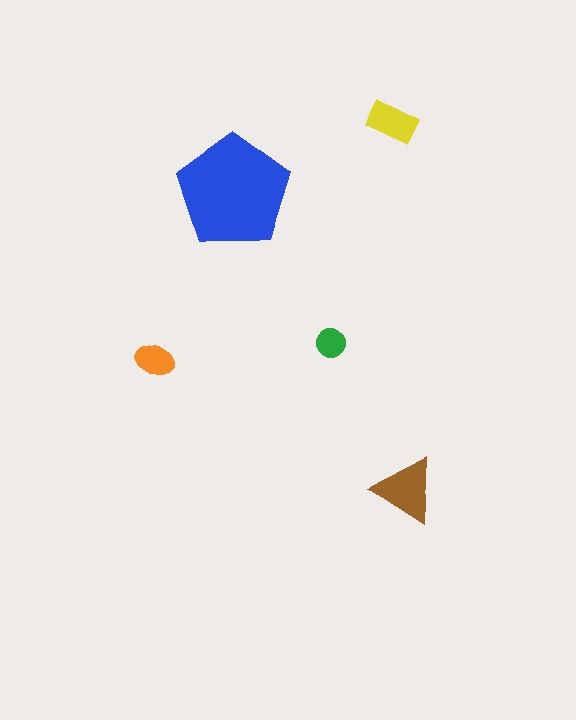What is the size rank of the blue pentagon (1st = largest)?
1st.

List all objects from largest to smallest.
The blue pentagon, the brown triangle, the yellow rectangle, the orange ellipse, the green circle.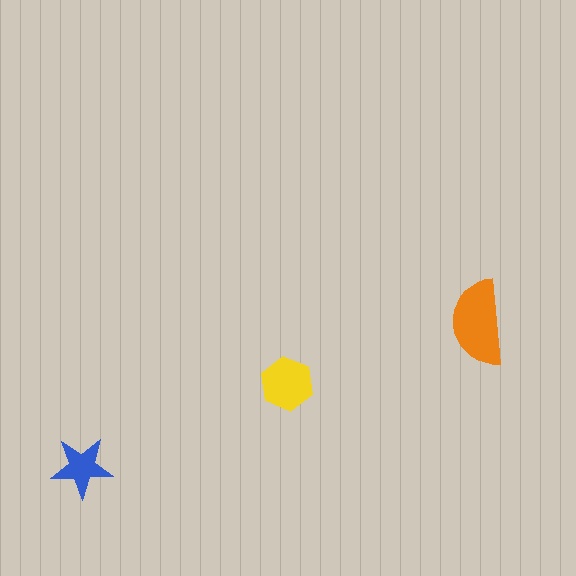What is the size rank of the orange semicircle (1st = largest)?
1st.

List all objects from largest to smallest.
The orange semicircle, the yellow hexagon, the blue star.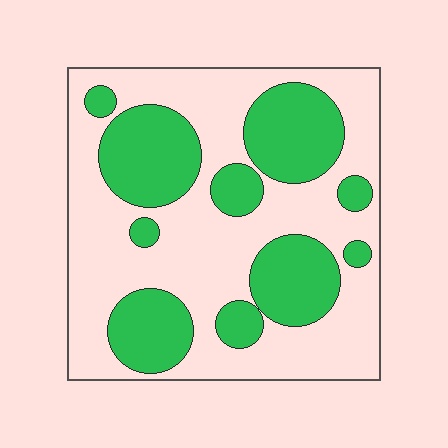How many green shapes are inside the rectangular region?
10.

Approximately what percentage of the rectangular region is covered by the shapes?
Approximately 35%.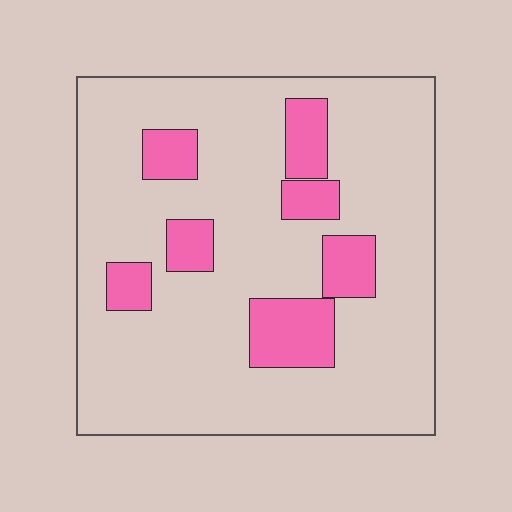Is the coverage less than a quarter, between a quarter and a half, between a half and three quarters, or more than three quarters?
Less than a quarter.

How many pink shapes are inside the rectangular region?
7.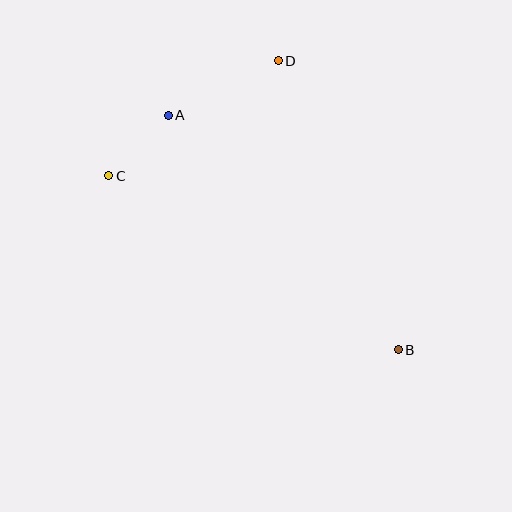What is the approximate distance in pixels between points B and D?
The distance between B and D is approximately 313 pixels.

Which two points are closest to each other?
Points A and C are closest to each other.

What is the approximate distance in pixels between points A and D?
The distance between A and D is approximately 123 pixels.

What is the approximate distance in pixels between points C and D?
The distance between C and D is approximately 205 pixels.